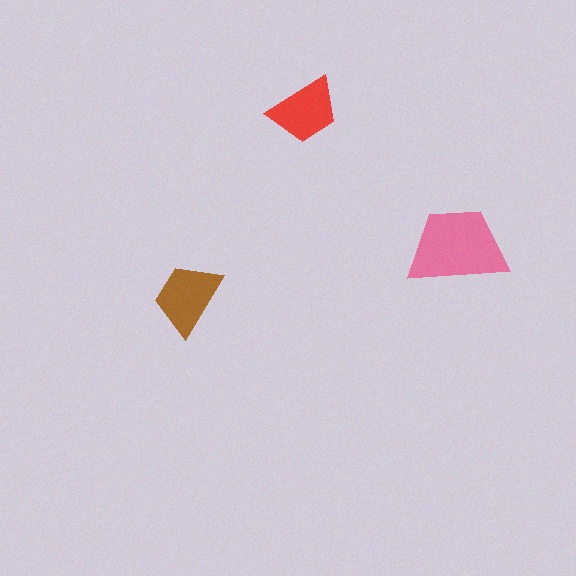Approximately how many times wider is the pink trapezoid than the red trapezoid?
About 1.5 times wider.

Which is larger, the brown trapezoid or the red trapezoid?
The brown one.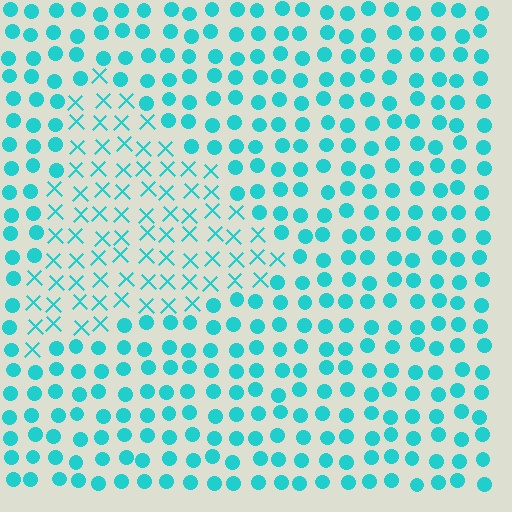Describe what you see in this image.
The image is filled with small cyan elements arranged in a uniform grid. A triangle-shaped region contains X marks, while the surrounding area contains circles. The boundary is defined purely by the change in element shape.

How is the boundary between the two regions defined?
The boundary is defined by a change in element shape: X marks inside vs. circles outside. All elements share the same color and spacing.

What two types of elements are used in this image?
The image uses X marks inside the triangle region and circles outside it.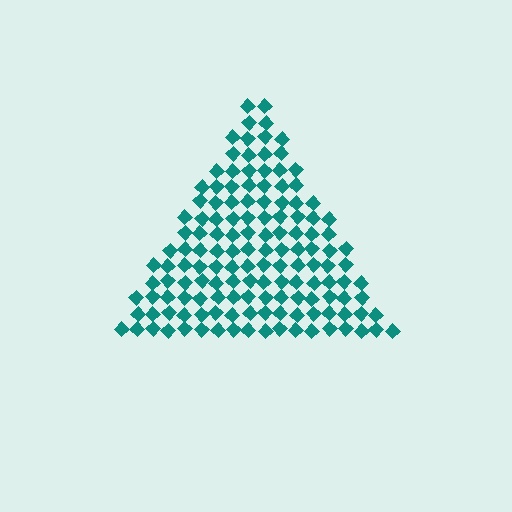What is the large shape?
The large shape is a triangle.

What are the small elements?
The small elements are diamonds.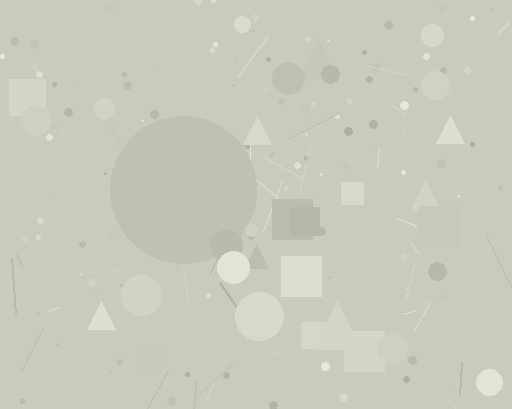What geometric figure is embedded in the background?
A circle is embedded in the background.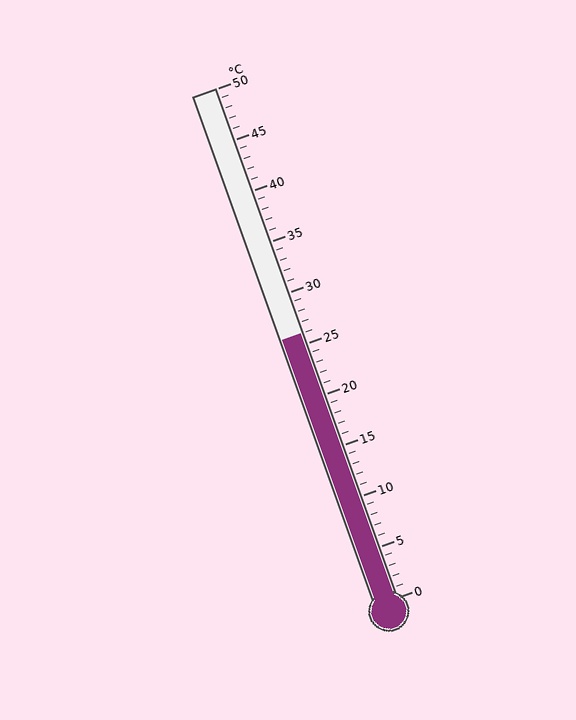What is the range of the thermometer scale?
The thermometer scale ranges from 0°C to 50°C.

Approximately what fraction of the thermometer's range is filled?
The thermometer is filled to approximately 50% of its range.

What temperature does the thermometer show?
The thermometer shows approximately 26°C.